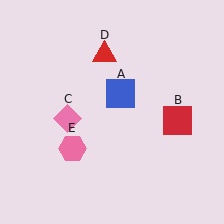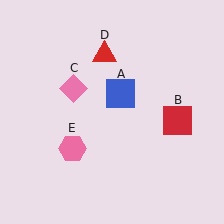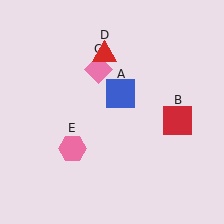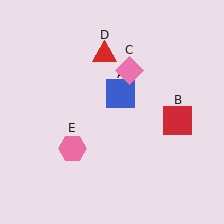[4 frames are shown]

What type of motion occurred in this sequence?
The pink diamond (object C) rotated clockwise around the center of the scene.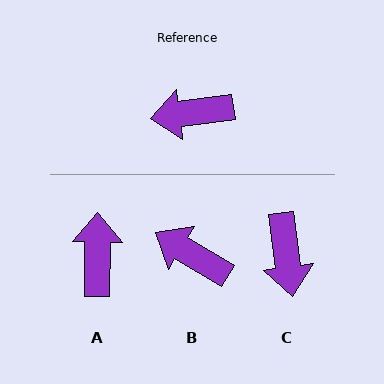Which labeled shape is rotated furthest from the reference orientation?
A, about 98 degrees away.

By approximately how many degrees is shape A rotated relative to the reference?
Approximately 98 degrees clockwise.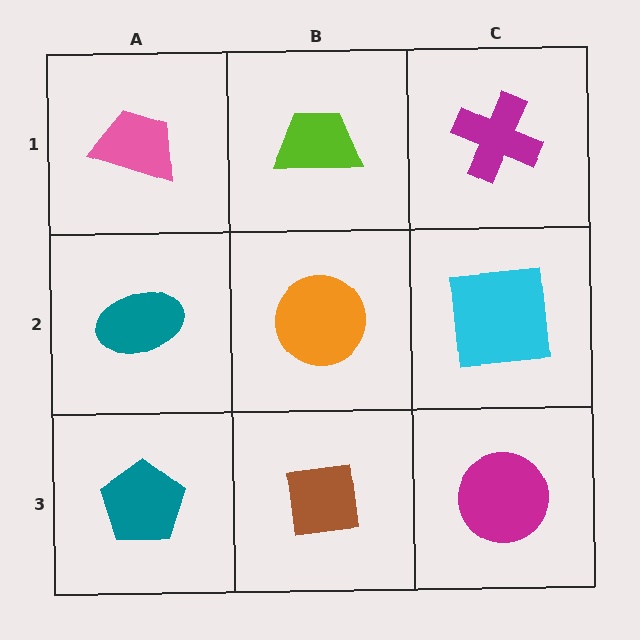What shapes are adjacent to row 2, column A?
A pink trapezoid (row 1, column A), a teal pentagon (row 3, column A), an orange circle (row 2, column B).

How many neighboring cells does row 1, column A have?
2.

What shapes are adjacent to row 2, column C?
A magenta cross (row 1, column C), a magenta circle (row 3, column C), an orange circle (row 2, column B).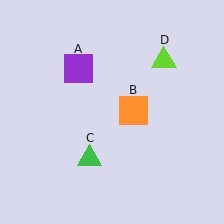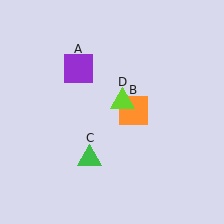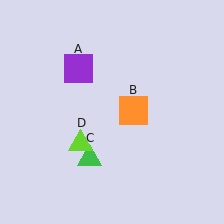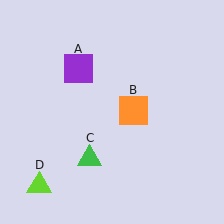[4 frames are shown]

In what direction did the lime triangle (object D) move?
The lime triangle (object D) moved down and to the left.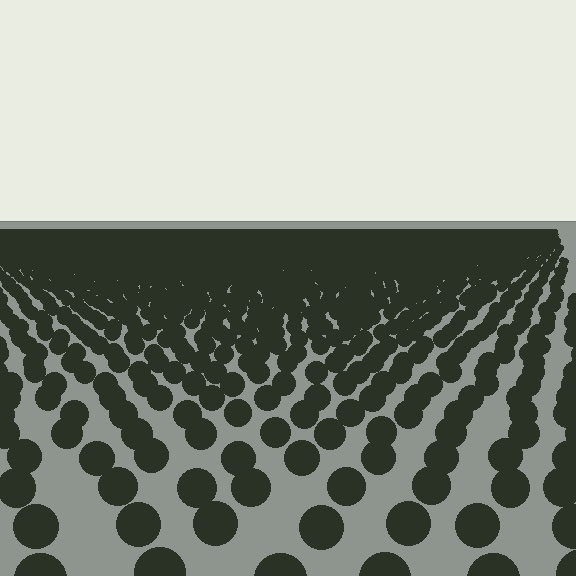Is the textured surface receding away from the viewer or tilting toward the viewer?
The surface is receding away from the viewer. Texture elements get smaller and denser toward the top.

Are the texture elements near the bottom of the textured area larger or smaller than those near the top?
Larger. Near the bottom, elements are closer to the viewer and appear at a bigger on-screen size.